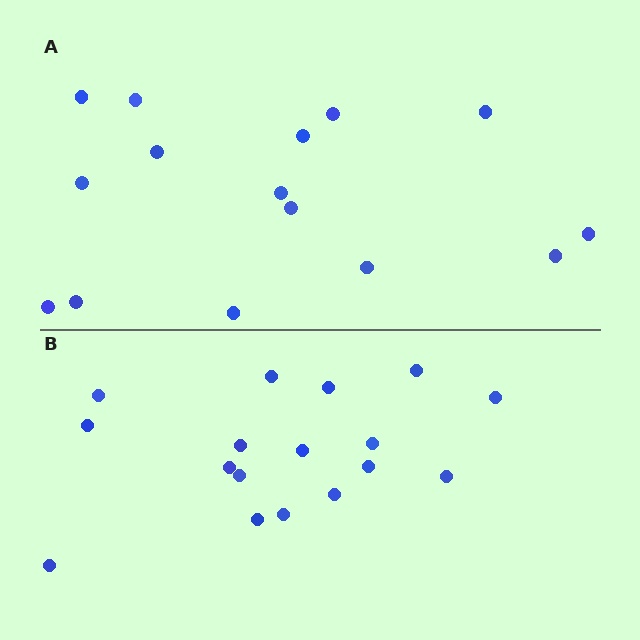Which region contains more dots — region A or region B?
Region B (the bottom region) has more dots.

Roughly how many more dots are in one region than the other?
Region B has just a few more — roughly 2 or 3 more dots than region A.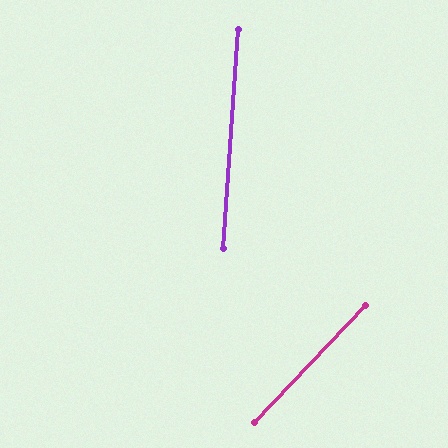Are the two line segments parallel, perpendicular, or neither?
Neither parallel nor perpendicular — they differ by about 39°.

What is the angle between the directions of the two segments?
Approximately 39 degrees.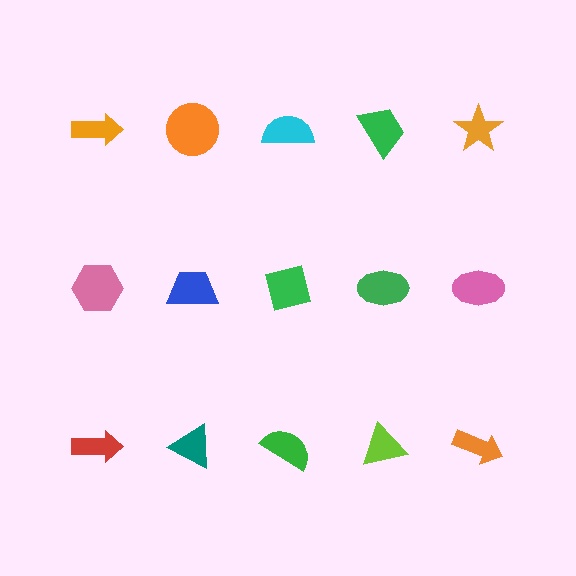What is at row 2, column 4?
A green ellipse.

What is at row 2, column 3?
A green square.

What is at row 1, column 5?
An orange star.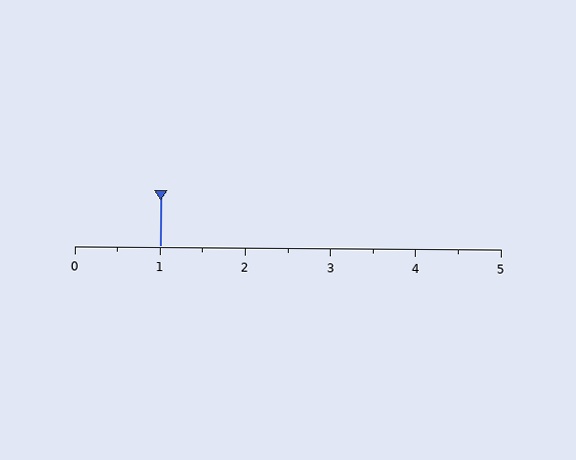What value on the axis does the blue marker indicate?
The marker indicates approximately 1.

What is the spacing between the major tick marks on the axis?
The major ticks are spaced 1 apart.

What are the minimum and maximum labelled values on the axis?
The axis runs from 0 to 5.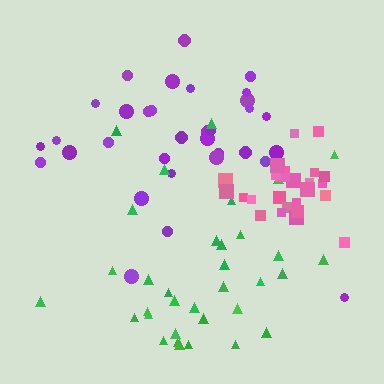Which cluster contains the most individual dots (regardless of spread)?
Green (34).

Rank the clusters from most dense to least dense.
pink, purple, green.